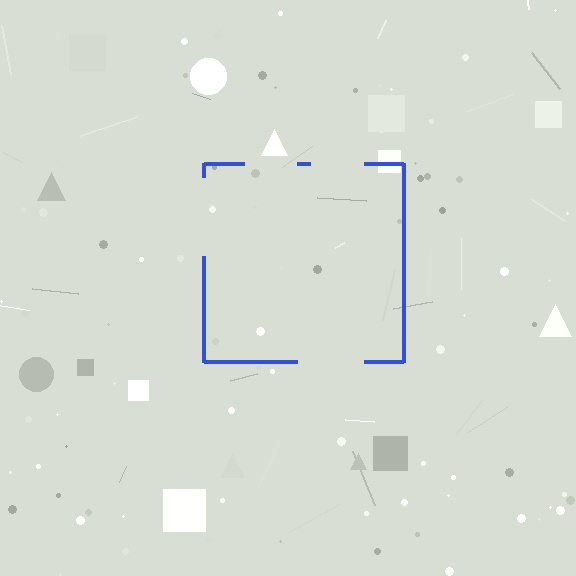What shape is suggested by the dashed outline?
The dashed outline suggests a square.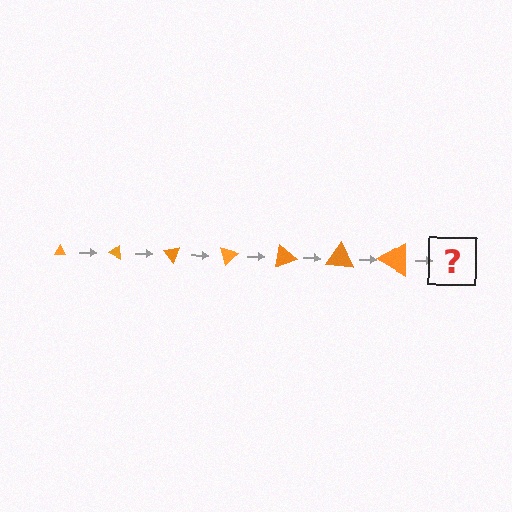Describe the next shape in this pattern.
It should be a triangle, larger than the previous one and rotated 175 degrees from the start.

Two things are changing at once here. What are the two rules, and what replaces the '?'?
The two rules are that the triangle grows larger each step and it rotates 25 degrees each step. The '?' should be a triangle, larger than the previous one and rotated 175 degrees from the start.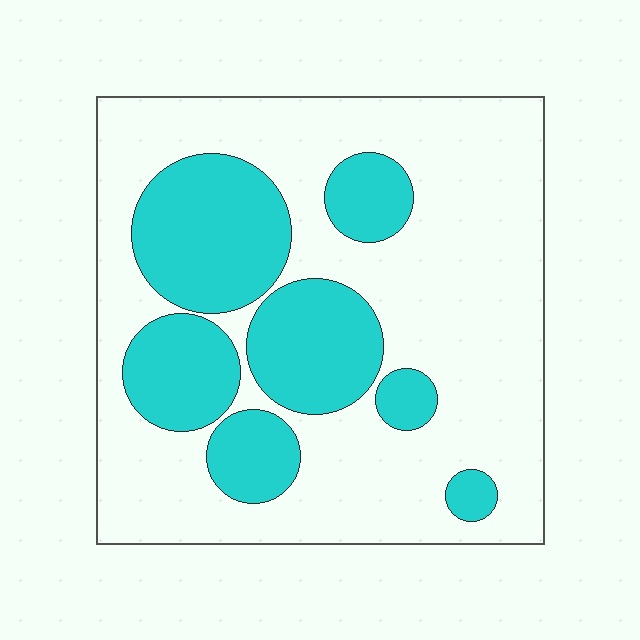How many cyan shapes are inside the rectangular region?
7.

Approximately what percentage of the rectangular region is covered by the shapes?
Approximately 30%.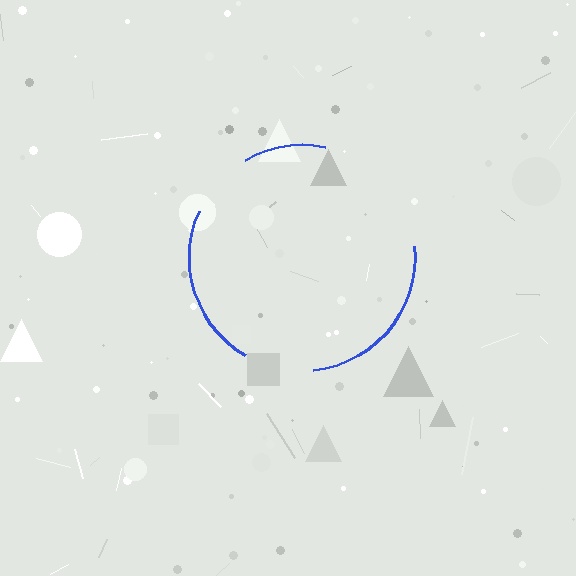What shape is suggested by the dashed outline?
The dashed outline suggests a circle.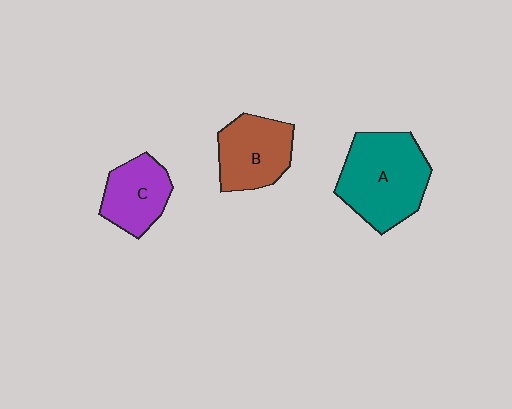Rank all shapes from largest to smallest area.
From largest to smallest: A (teal), B (brown), C (purple).